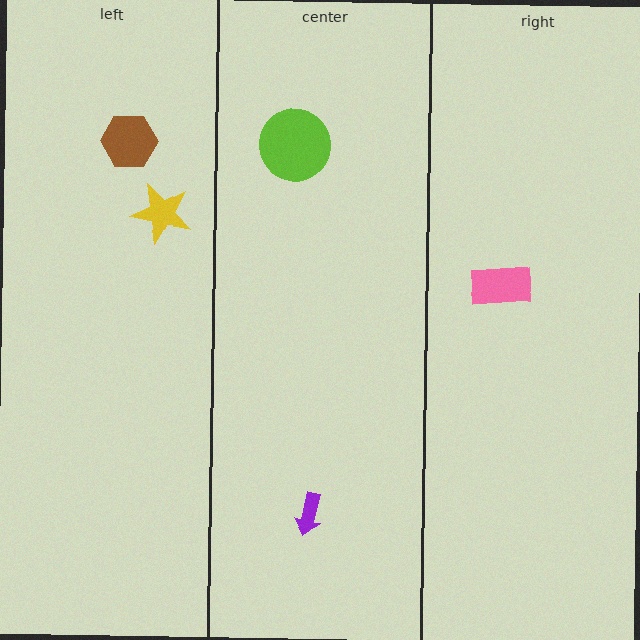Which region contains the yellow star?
The left region.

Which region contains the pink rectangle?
The right region.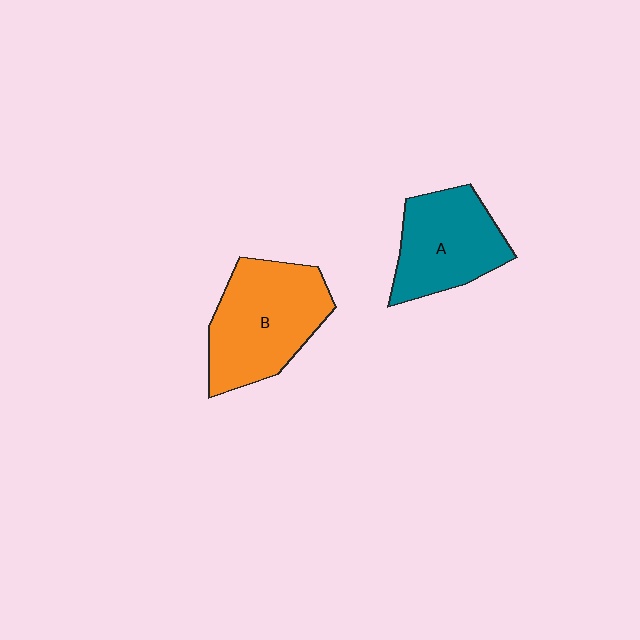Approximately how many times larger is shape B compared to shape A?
Approximately 1.2 times.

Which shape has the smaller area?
Shape A (teal).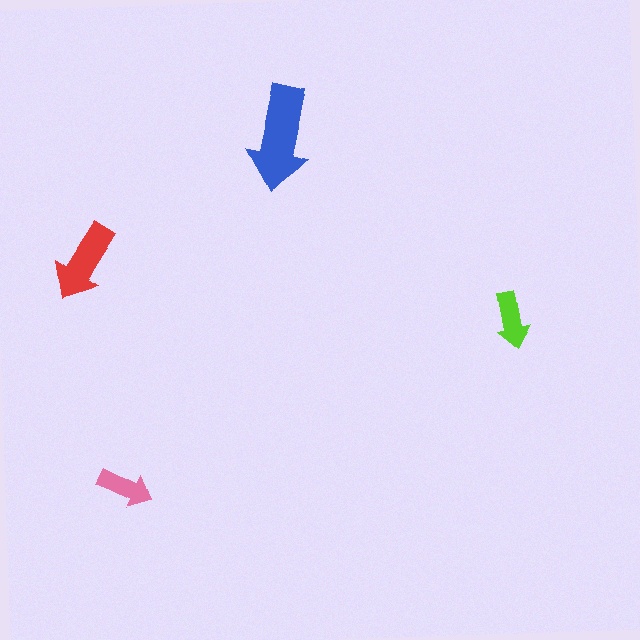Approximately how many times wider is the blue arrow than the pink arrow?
About 2 times wider.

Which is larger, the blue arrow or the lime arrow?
The blue one.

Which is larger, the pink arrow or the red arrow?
The red one.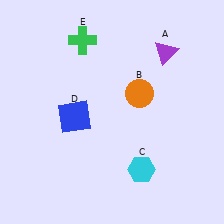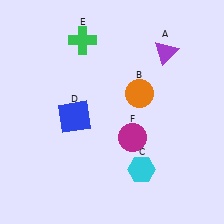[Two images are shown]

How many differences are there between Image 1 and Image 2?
There is 1 difference between the two images.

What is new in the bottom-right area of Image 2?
A magenta circle (F) was added in the bottom-right area of Image 2.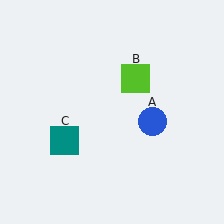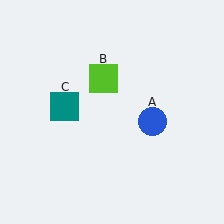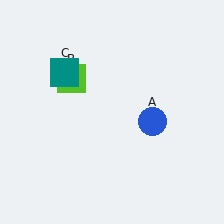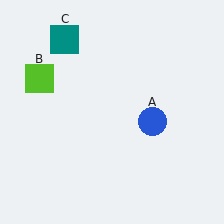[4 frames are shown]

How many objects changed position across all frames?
2 objects changed position: lime square (object B), teal square (object C).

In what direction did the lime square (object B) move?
The lime square (object B) moved left.